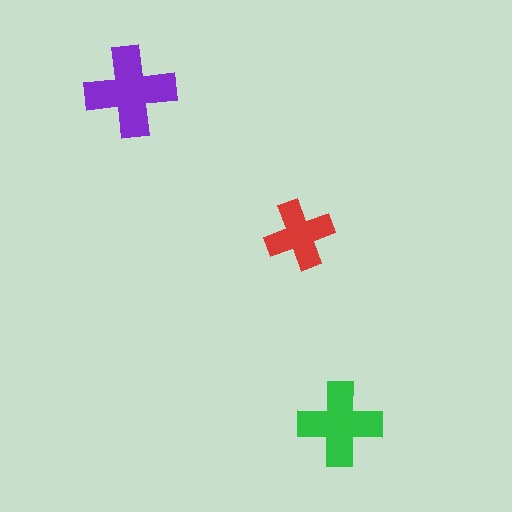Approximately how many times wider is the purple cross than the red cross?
About 1.5 times wider.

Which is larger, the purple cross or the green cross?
The purple one.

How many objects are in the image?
There are 3 objects in the image.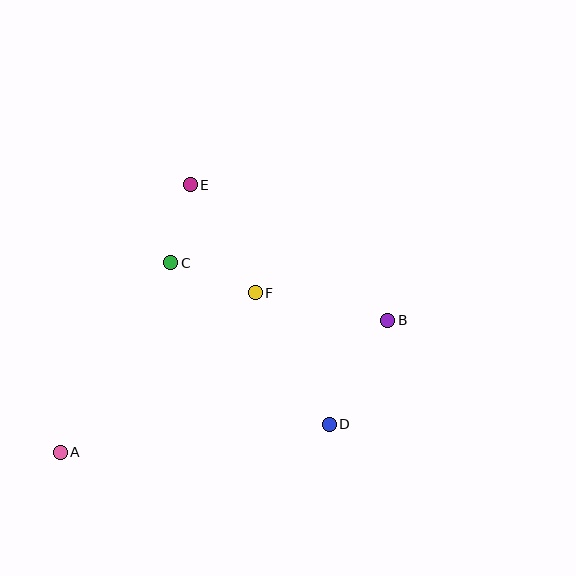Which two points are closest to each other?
Points C and E are closest to each other.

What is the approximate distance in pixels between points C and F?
The distance between C and F is approximately 90 pixels.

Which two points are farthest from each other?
Points A and B are farthest from each other.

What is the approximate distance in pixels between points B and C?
The distance between B and C is approximately 225 pixels.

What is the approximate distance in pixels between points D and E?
The distance between D and E is approximately 277 pixels.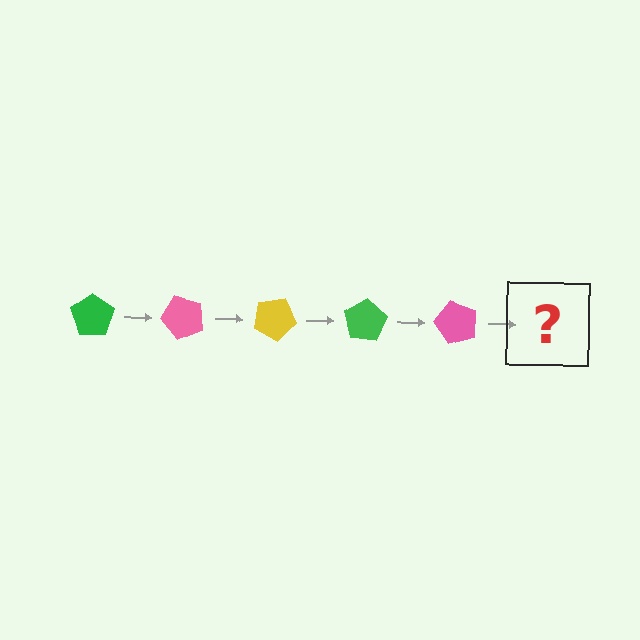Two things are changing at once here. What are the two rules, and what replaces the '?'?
The two rules are that it rotates 50 degrees each step and the color cycles through green, pink, and yellow. The '?' should be a yellow pentagon, rotated 250 degrees from the start.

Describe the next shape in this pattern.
It should be a yellow pentagon, rotated 250 degrees from the start.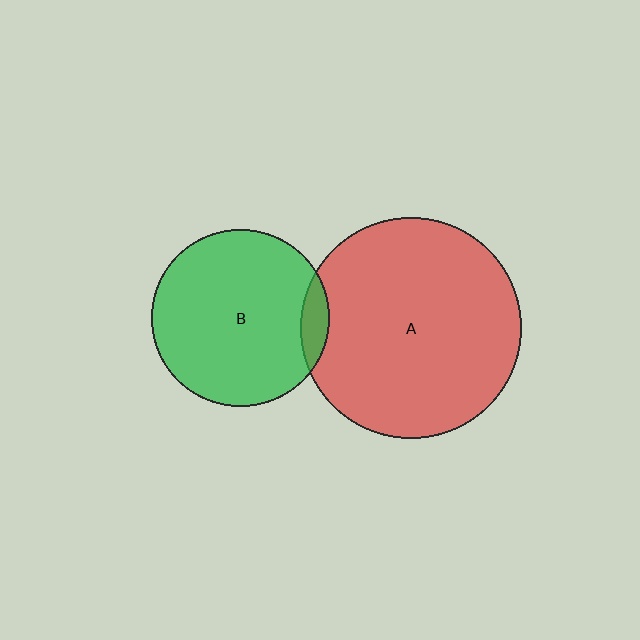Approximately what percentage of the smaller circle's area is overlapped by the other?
Approximately 10%.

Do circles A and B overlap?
Yes.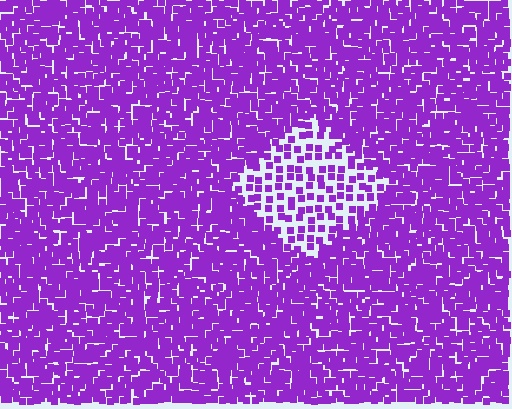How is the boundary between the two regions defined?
The boundary is defined by a change in element density (approximately 2.4x ratio). All elements are the same color, size, and shape.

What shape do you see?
I see a diamond.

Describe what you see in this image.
The image contains small purple elements arranged at two different densities. A diamond-shaped region is visible where the elements are less densely packed than the surrounding area.